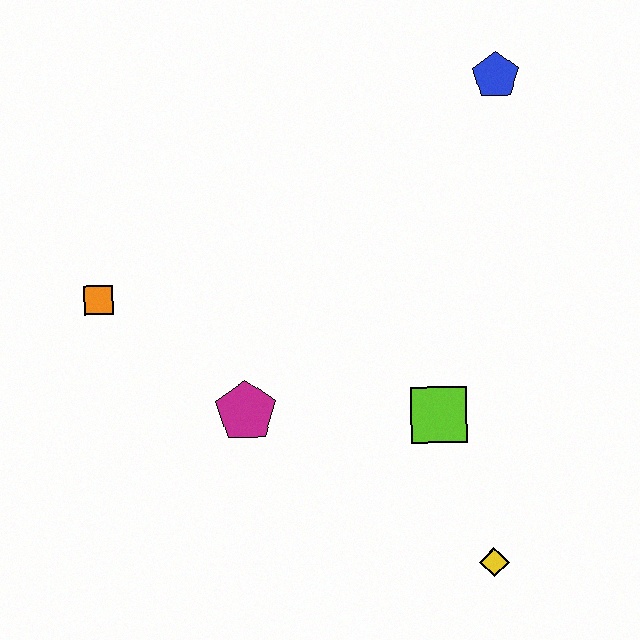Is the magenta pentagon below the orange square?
Yes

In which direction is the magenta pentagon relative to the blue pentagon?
The magenta pentagon is below the blue pentagon.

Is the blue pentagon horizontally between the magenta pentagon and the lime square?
No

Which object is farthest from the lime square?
The orange square is farthest from the lime square.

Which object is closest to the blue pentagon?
The lime square is closest to the blue pentagon.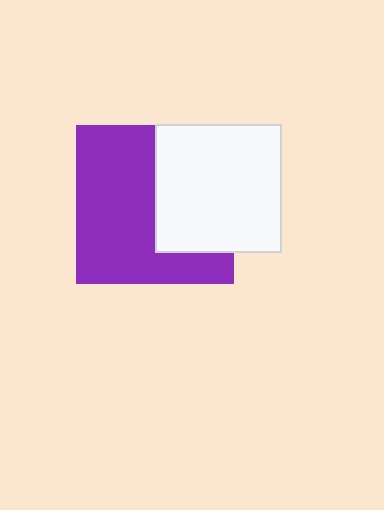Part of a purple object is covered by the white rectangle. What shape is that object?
It is a square.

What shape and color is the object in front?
The object in front is a white rectangle.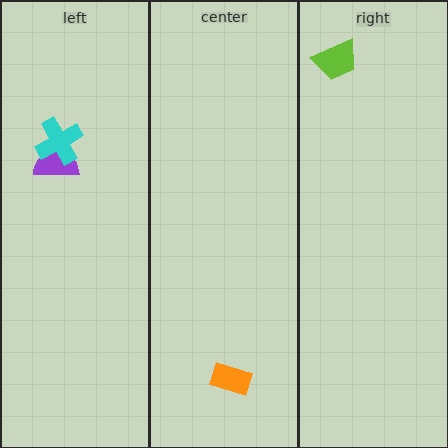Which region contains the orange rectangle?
The center region.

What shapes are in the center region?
The orange rectangle.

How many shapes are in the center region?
1.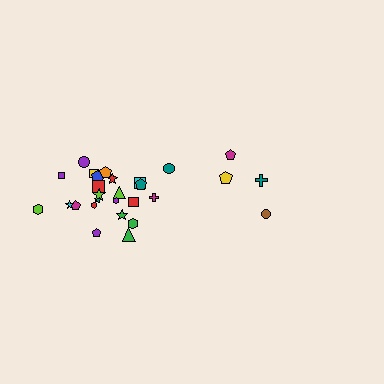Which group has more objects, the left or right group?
The left group.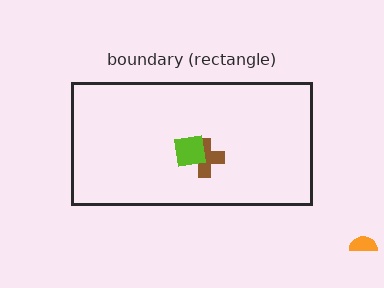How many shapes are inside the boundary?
2 inside, 1 outside.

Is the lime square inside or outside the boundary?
Inside.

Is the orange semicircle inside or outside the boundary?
Outside.